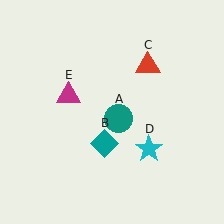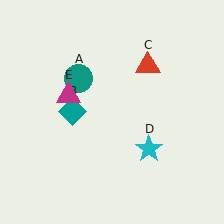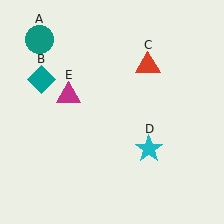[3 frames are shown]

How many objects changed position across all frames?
2 objects changed position: teal circle (object A), teal diamond (object B).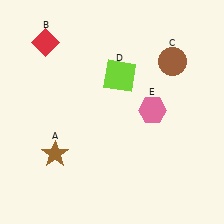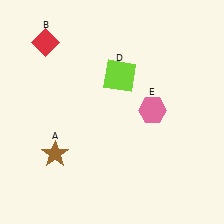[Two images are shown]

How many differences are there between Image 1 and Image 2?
There is 1 difference between the two images.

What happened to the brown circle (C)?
The brown circle (C) was removed in Image 2. It was in the top-right area of Image 1.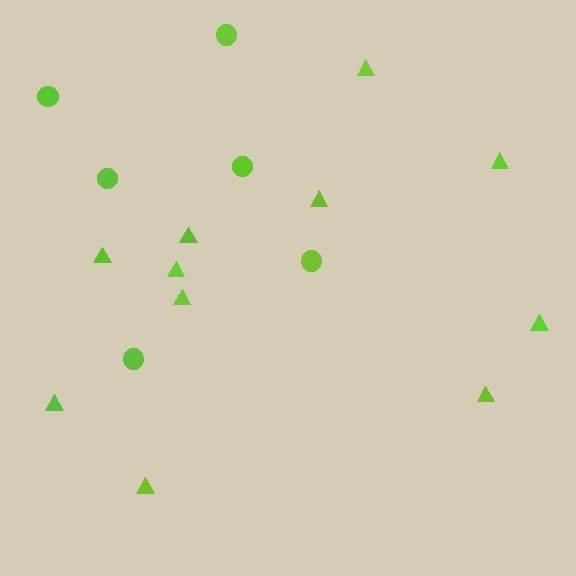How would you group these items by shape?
There are 2 groups: one group of triangles (11) and one group of circles (6).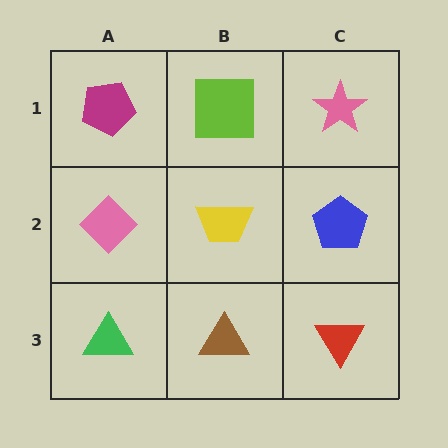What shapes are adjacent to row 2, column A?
A magenta pentagon (row 1, column A), a green triangle (row 3, column A), a yellow trapezoid (row 2, column B).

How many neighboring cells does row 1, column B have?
3.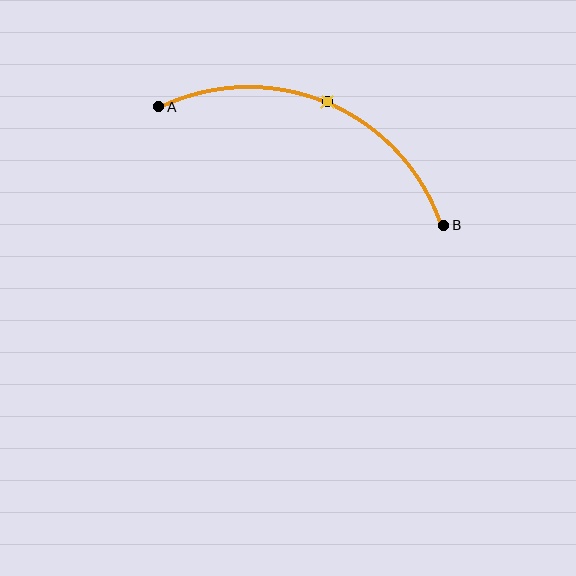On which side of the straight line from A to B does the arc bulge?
The arc bulges above the straight line connecting A and B.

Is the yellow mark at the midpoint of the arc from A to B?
Yes. The yellow mark lies on the arc at equal arc-length from both A and B — it is the arc midpoint.